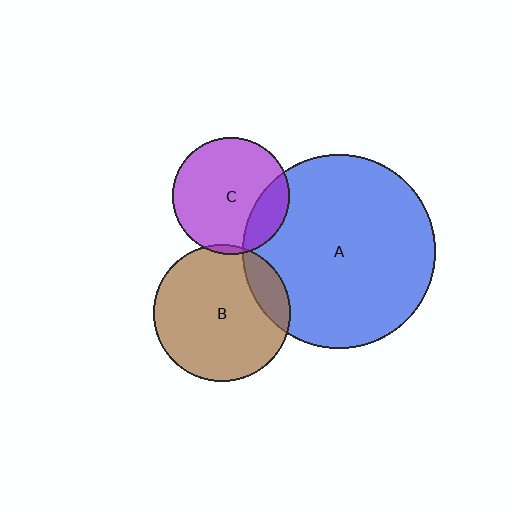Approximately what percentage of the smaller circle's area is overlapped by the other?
Approximately 5%.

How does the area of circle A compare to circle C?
Approximately 2.7 times.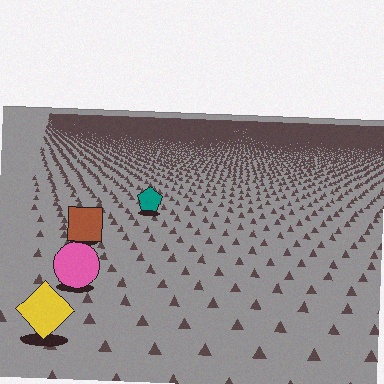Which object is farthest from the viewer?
The teal pentagon is farthest from the viewer. It appears smaller and the ground texture around it is denser.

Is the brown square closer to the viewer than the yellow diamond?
No. The yellow diamond is closer — you can tell from the texture gradient: the ground texture is coarser near it.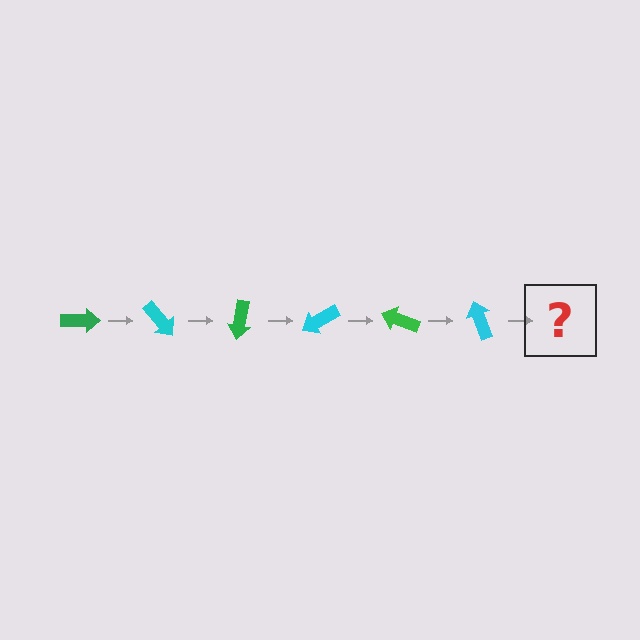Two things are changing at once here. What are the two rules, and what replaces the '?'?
The two rules are that it rotates 50 degrees each step and the color cycles through green and cyan. The '?' should be a green arrow, rotated 300 degrees from the start.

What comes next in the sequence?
The next element should be a green arrow, rotated 300 degrees from the start.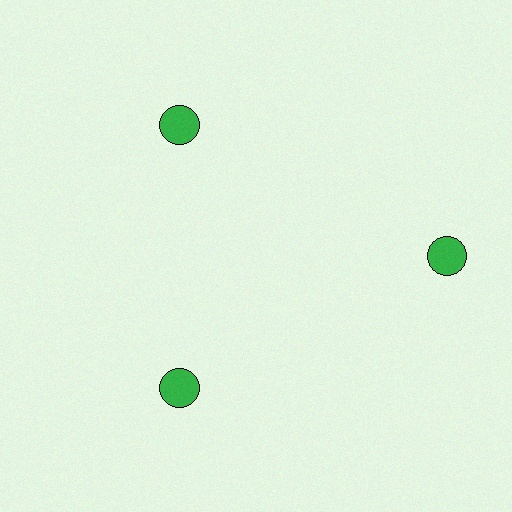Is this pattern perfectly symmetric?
No. The 3 green circles are arranged in a ring, but one element near the 3 o'clock position is pushed outward from the center, breaking the 3-fold rotational symmetry.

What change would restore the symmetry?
The symmetry would be restored by moving it inward, back onto the ring so that all 3 circles sit at equal angles and equal distance from the center.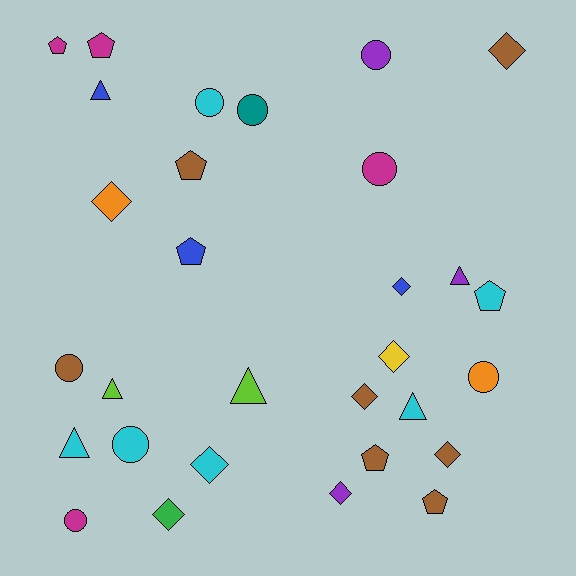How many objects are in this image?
There are 30 objects.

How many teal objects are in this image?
There is 1 teal object.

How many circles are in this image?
There are 8 circles.